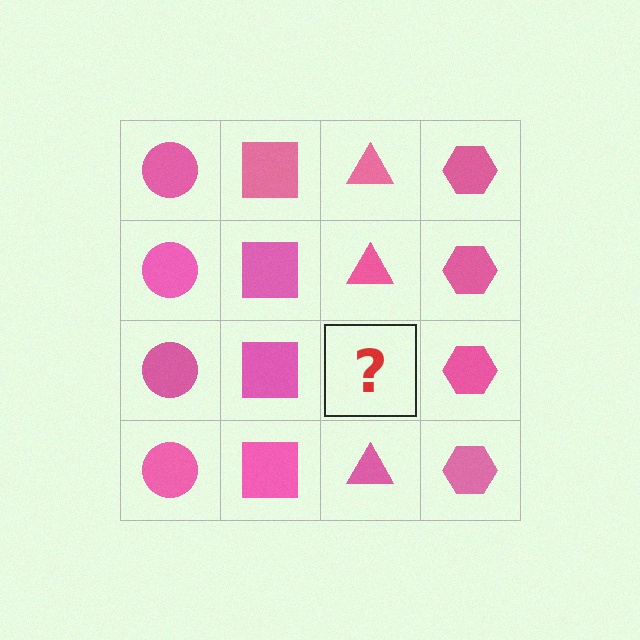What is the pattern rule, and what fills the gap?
The rule is that each column has a consistent shape. The gap should be filled with a pink triangle.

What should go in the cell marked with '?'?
The missing cell should contain a pink triangle.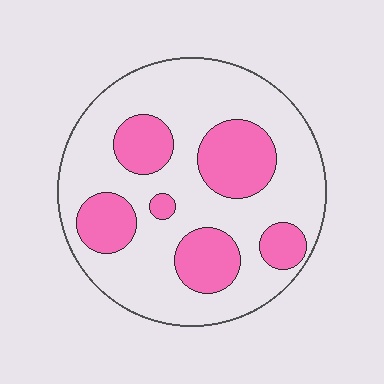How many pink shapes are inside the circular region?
6.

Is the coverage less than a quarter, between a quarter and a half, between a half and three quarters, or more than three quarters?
Between a quarter and a half.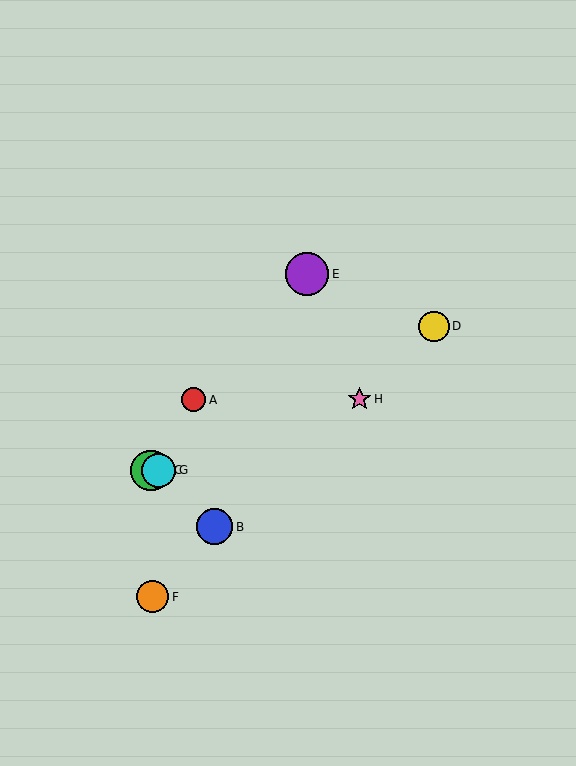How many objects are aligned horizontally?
2 objects (C, G) are aligned horizontally.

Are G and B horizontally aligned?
No, G is at y≈470 and B is at y≈527.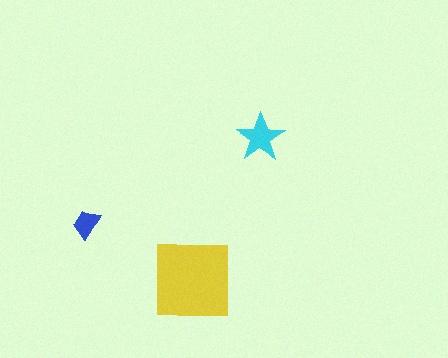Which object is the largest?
The yellow square.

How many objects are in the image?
There are 3 objects in the image.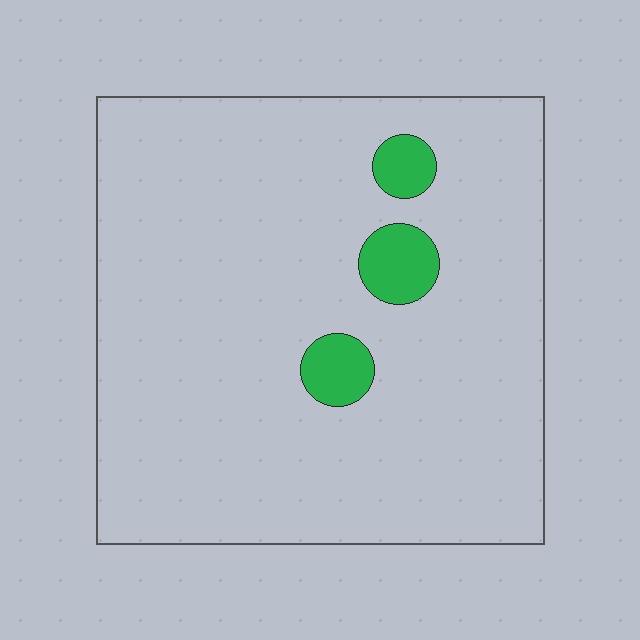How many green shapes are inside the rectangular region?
3.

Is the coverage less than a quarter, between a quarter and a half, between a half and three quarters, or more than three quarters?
Less than a quarter.